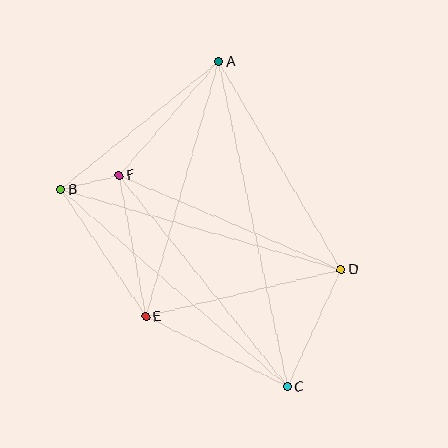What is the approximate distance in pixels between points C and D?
The distance between C and D is approximately 129 pixels.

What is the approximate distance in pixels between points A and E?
The distance between A and E is approximately 265 pixels.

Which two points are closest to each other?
Points B and F are closest to each other.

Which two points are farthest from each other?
Points A and C are farthest from each other.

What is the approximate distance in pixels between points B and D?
The distance between B and D is approximately 291 pixels.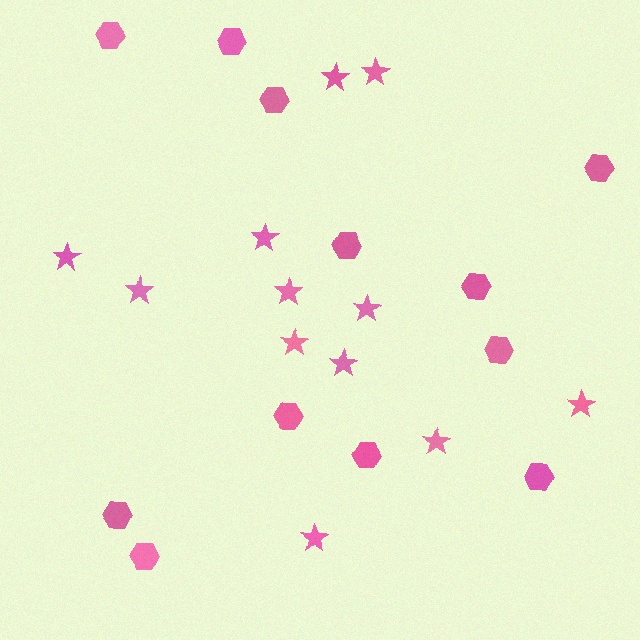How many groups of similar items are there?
There are 2 groups: one group of stars (12) and one group of hexagons (12).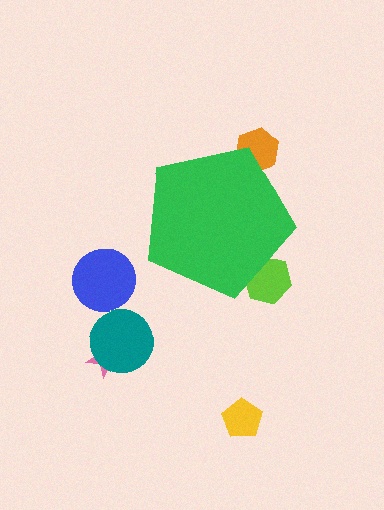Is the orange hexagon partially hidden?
Yes, the orange hexagon is partially hidden behind the green pentagon.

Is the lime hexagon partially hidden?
Yes, the lime hexagon is partially hidden behind the green pentagon.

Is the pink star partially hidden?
No, the pink star is fully visible.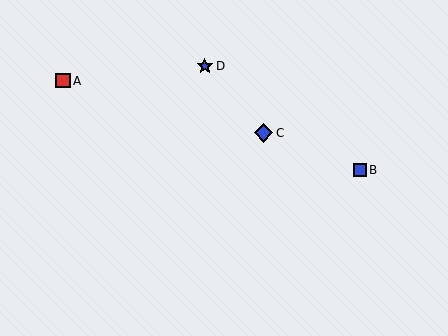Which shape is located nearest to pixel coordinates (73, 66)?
The red square (labeled A) at (63, 81) is nearest to that location.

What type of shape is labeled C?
Shape C is a blue diamond.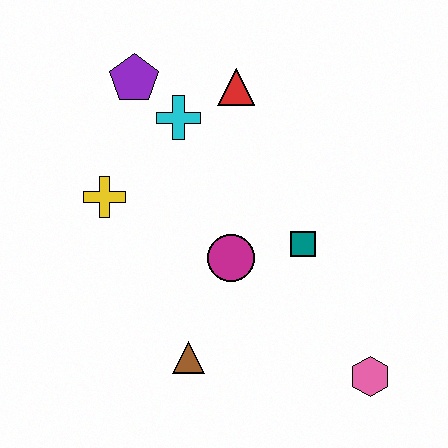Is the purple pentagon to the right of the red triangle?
No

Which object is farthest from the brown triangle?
The purple pentagon is farthest from the brown triangle.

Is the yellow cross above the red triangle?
No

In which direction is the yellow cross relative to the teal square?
The yellow cross is to the left of the teal square.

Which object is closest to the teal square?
The magenta circle is closest to the teal square.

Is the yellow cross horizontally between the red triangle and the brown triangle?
No